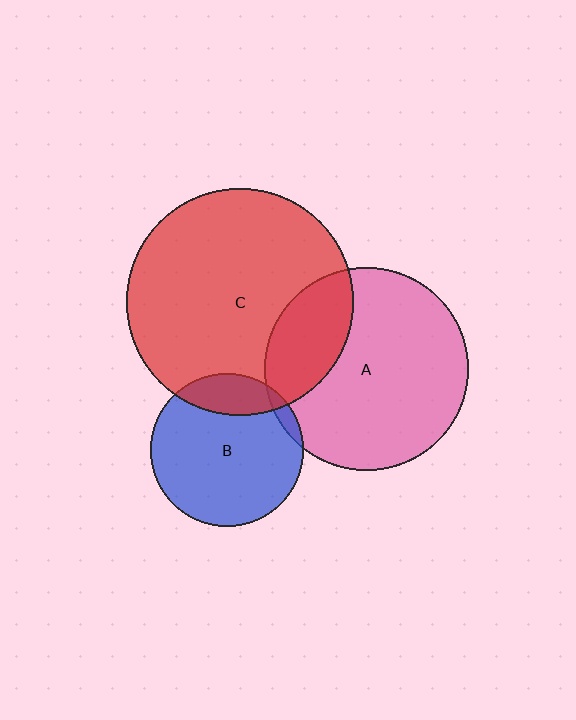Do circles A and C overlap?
Yes.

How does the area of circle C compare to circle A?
Approximately 1.2 times.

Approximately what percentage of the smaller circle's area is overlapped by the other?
Approximately 25%.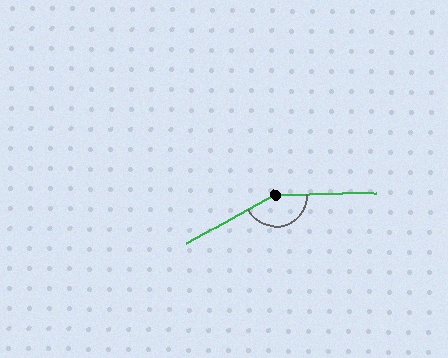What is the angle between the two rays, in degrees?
Approximately 152 degrees.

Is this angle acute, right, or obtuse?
It is obtuse.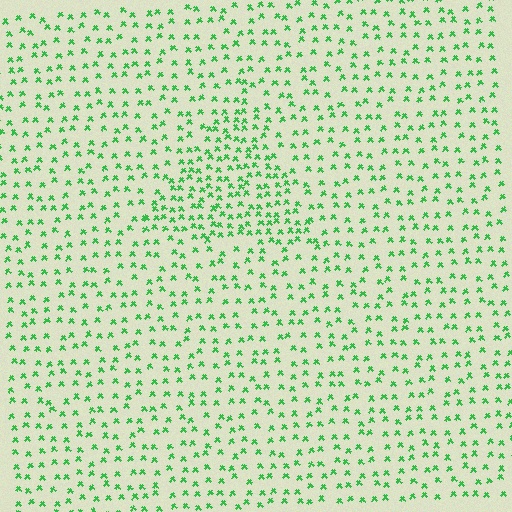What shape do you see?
I see a triangle.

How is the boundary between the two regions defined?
The boundary is defined by a change in element density (approximately 1.8x ratio). All elements are the same color, size, and shape.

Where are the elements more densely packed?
The elements are more densely packed inside the triangle boundary.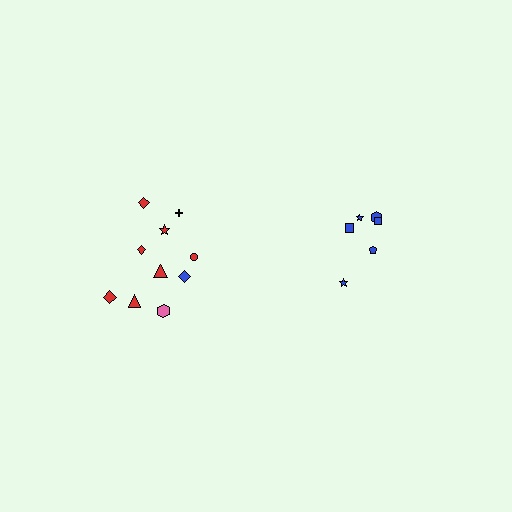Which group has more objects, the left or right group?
The left group.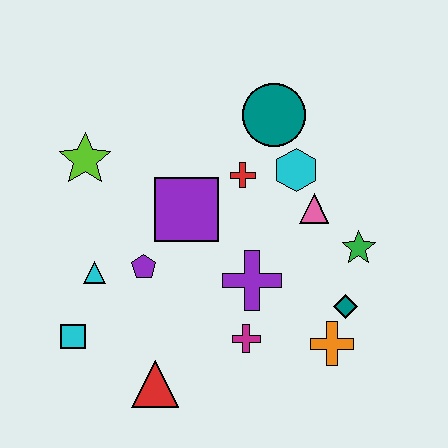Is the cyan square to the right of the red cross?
No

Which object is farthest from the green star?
The cyan square is farthest from the green star.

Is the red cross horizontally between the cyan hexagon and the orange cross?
No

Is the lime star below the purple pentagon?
No